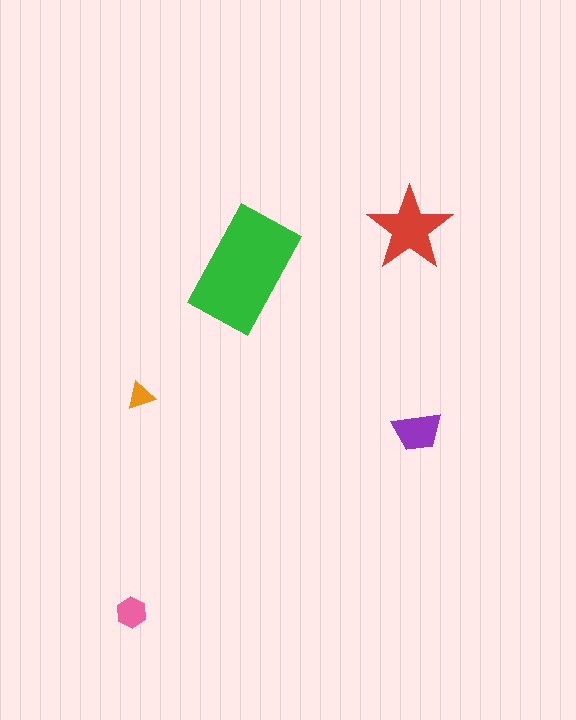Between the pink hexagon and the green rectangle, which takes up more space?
The green rectangle.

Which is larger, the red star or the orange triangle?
The red star.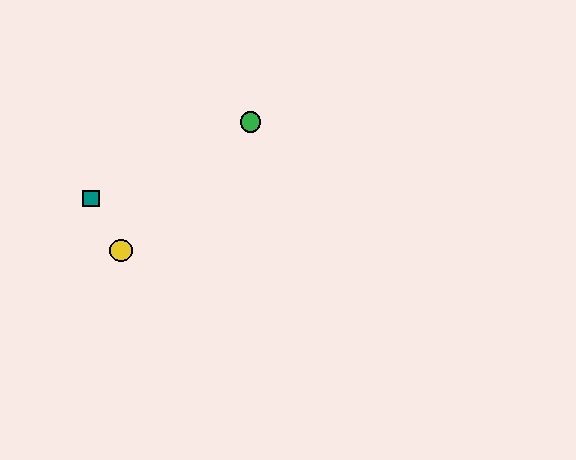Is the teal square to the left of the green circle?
Yes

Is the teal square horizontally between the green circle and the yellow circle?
No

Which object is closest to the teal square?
The yellow circle is closest to the teal square.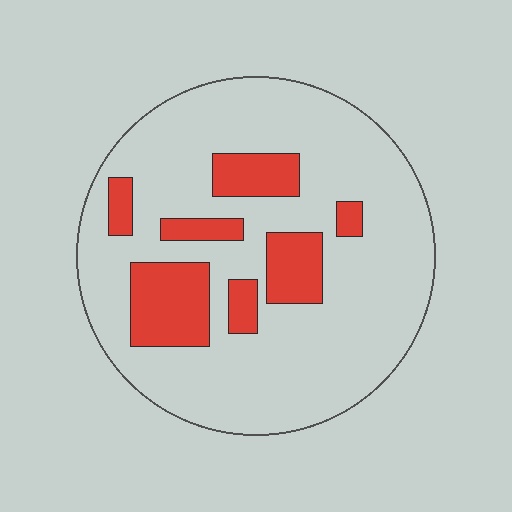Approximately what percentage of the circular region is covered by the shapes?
Approximately 20%.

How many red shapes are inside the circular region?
7.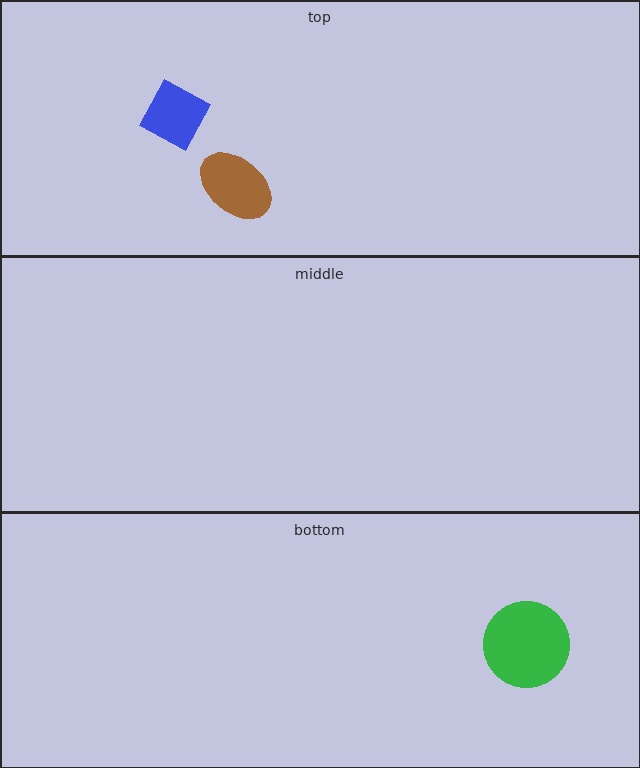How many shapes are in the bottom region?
1.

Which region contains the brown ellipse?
The top region.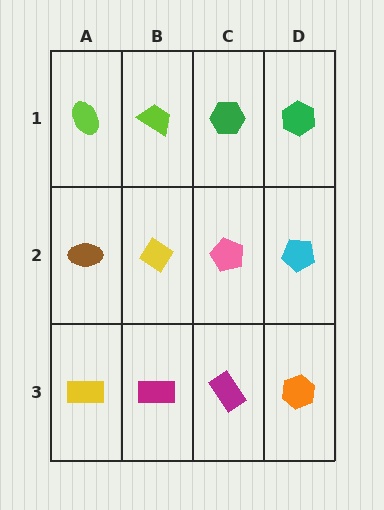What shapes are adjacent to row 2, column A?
A lime ellipse (row 1, column A), a yellow rectangle (row 3, column A), a yellow diamond (row 2, column B).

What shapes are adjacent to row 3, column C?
A pink pentagon (row 2, column C), a magenta rectangle (row 3, column B), an orange hexagon (row 3, column D).